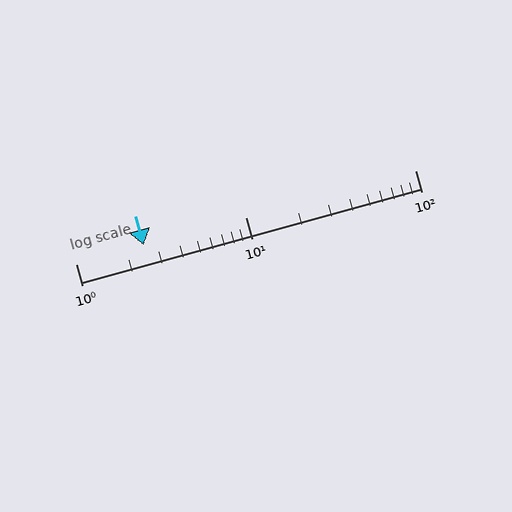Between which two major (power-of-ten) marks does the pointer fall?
The pointer is between 1 and 10.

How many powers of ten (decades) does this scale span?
The scale spans 2 decades, from 1 to 100.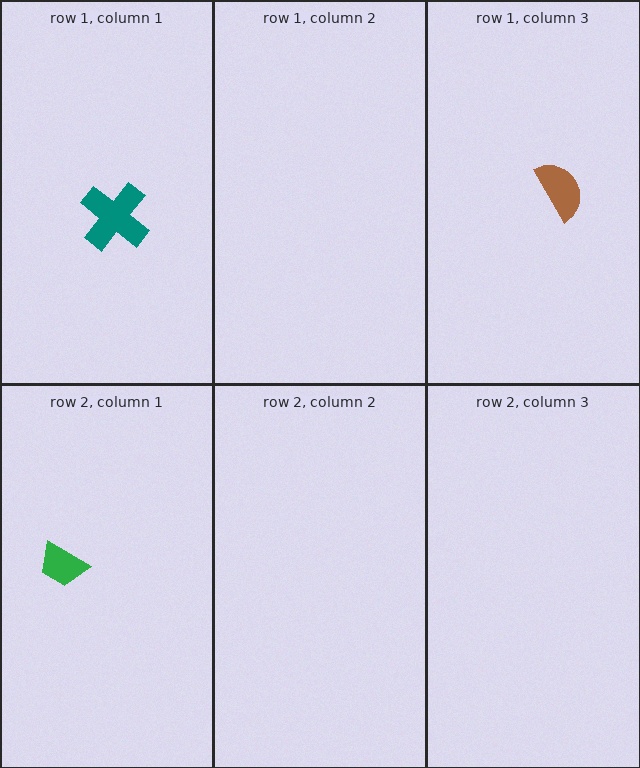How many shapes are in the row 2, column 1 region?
1.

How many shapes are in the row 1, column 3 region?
1.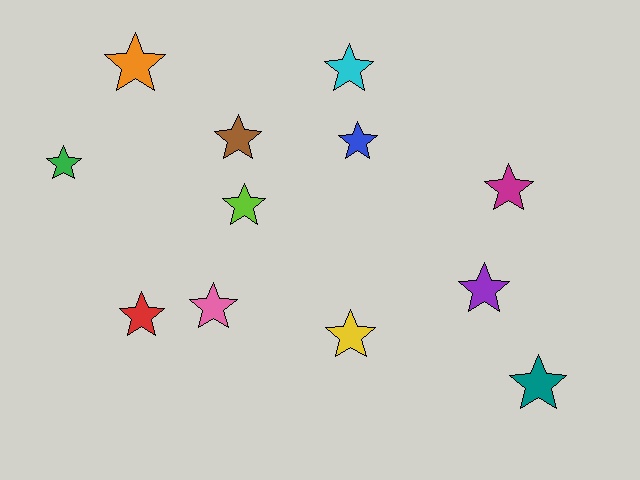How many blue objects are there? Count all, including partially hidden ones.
There is 1 blue object.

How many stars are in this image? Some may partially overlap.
There are 12 stars.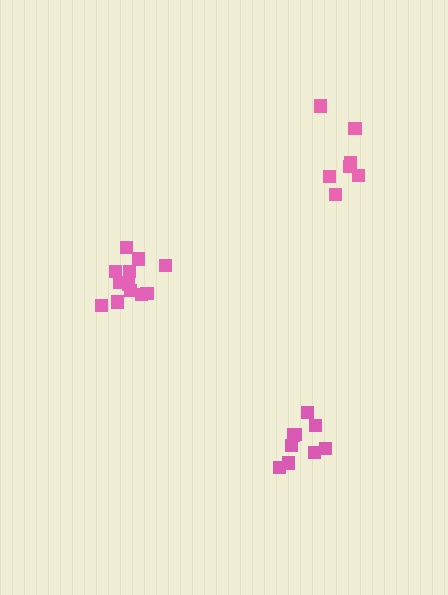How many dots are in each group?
Group 1: 9 dots, Group 2: 7 dots, Group 3: 12 dots (28 total).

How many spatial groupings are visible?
There are 3 spatial groupings.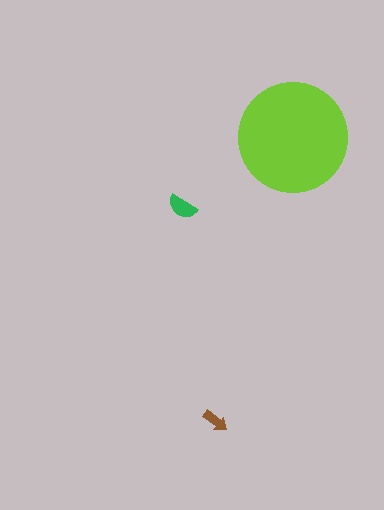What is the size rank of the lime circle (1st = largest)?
1st.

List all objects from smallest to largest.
The brown arrow, the green semicircle, the lime circle.